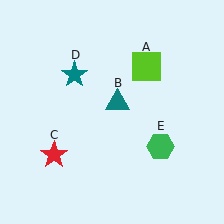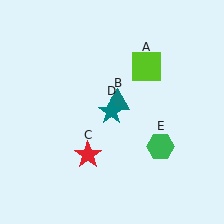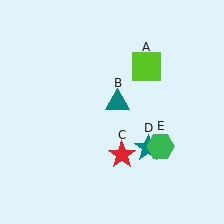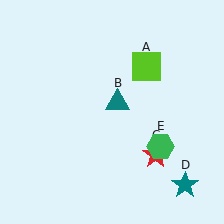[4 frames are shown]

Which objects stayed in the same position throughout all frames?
Lime square (object A) and teal triangle (object B) and green hexagon (object E) remained stationary.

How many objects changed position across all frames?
2 objects changed position: red star (object C), teal star (object D).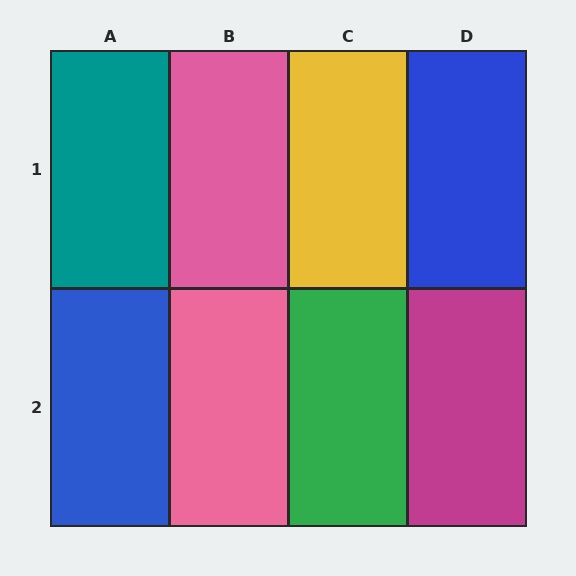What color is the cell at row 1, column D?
Blue.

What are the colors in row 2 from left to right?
Blue, pink, green, magenta.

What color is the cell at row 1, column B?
Pink.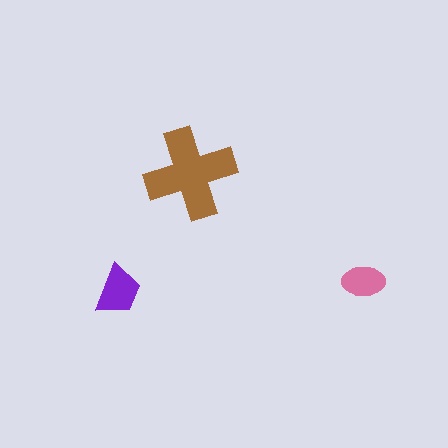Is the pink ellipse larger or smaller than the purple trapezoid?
Smaller.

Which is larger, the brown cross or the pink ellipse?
The brown cross.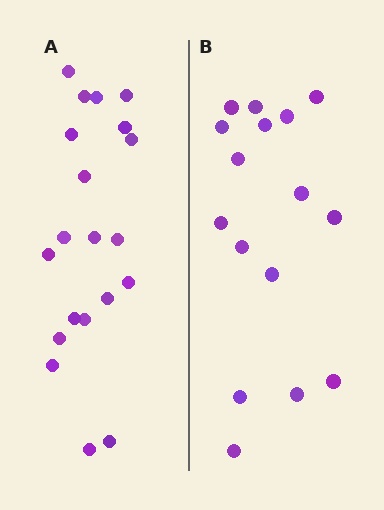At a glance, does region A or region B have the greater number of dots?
Region A (the left region) has more dots.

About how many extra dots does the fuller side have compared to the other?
Region A has about 4 more dots than region B.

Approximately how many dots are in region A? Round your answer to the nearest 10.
About 20 dots.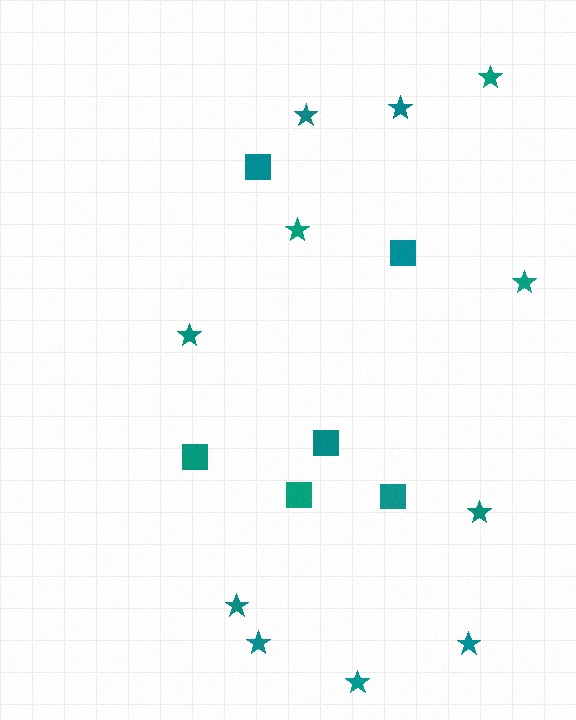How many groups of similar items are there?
There are 2 groups: one group of squares (6) and one group of stars (11).